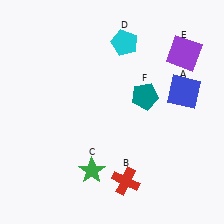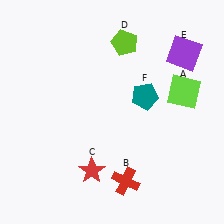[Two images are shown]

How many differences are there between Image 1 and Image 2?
There are 3 differences between the two images.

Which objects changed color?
A changed from blue to lime. C changed from green to red. D changed from cyan to lime.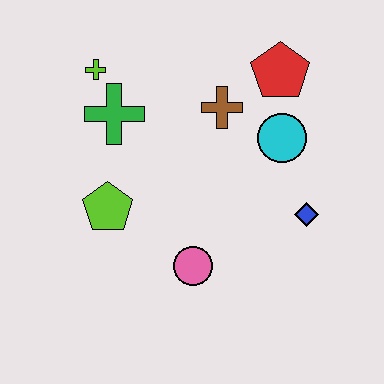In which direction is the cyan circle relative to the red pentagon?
The cyan circle is below the red pentagon.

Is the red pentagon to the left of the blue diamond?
Yes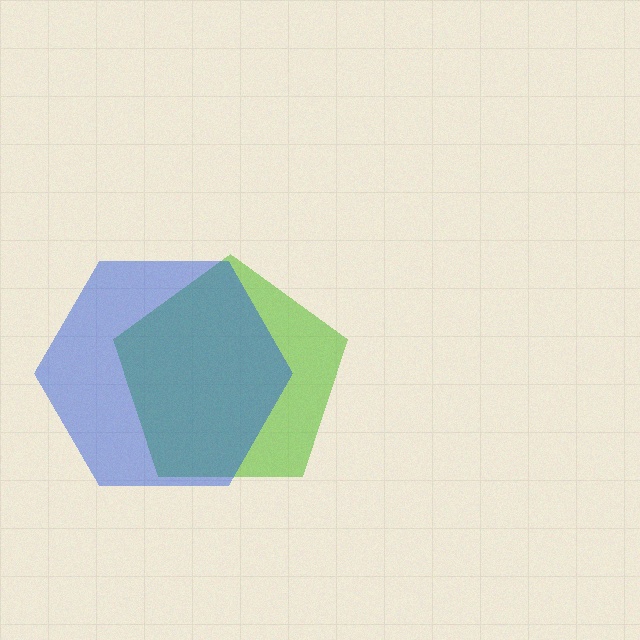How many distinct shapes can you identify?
There are 2 distinct shapes: a lime pentagon, a blue hexagon.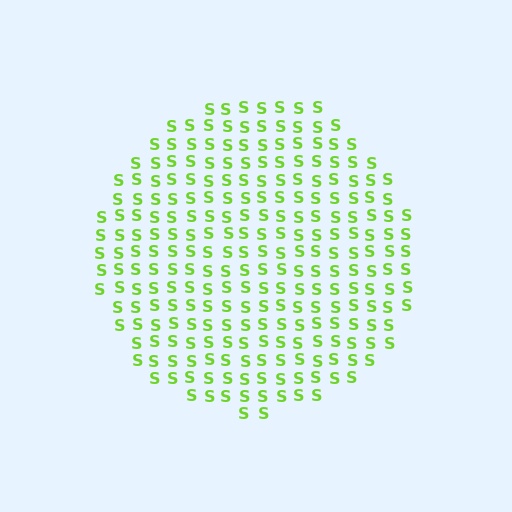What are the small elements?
The small elements are letter S's.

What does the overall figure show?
The overall figure shows a circle.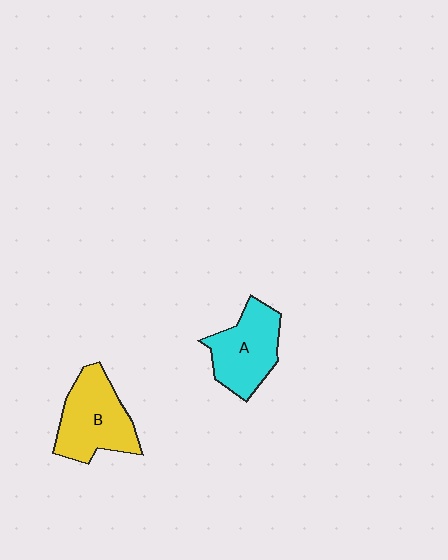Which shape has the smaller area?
Shape A (cyan).